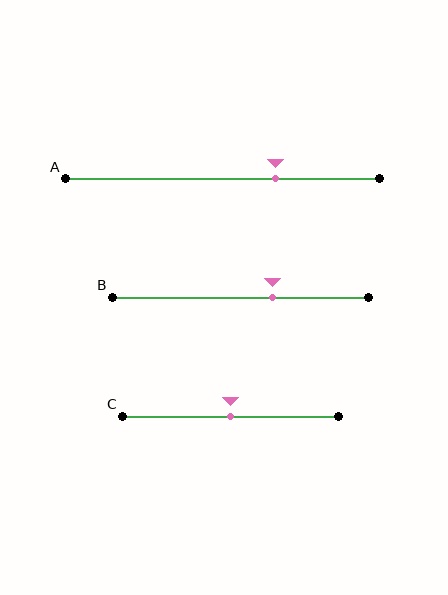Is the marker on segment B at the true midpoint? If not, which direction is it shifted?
No, the marker on segment B is shifted to the right by about 13% of the segment length.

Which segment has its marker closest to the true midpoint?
Segment C has its marker closest to the true midpoint.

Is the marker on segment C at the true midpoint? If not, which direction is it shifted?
Yes, the marker on segment C is at the true midpoint.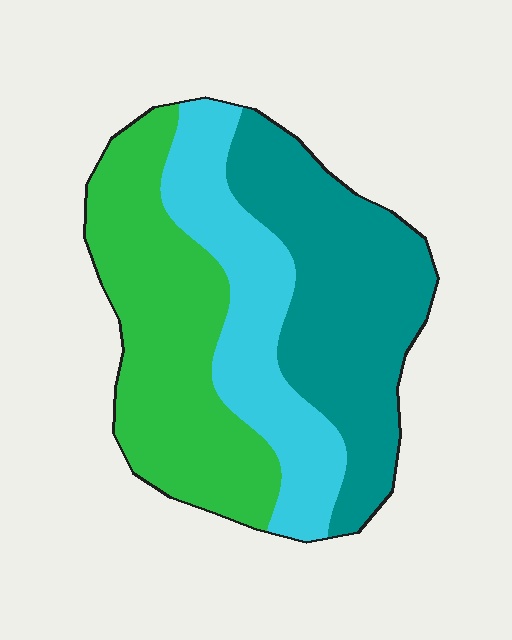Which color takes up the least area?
Cyan, at roughly 25%.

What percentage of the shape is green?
Green takes up between a third and a half of the shape.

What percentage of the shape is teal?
Teal covers 37% of the shape.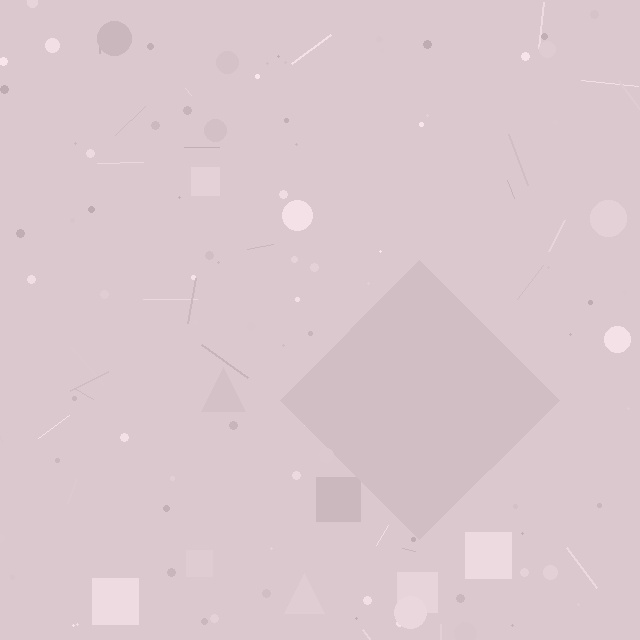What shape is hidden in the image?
A diamond is hidden in the image.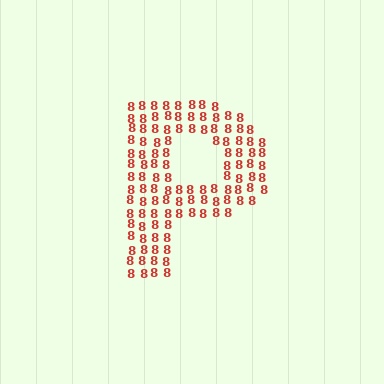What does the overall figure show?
The overall figure shows the letter P.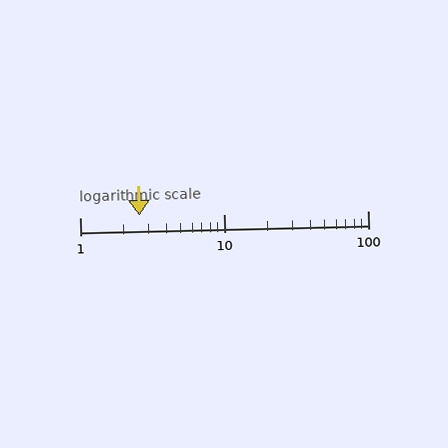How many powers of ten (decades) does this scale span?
The scale spans 2 decades, from 1 to 100.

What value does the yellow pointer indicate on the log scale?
The pointer indicates approximately 2.6.